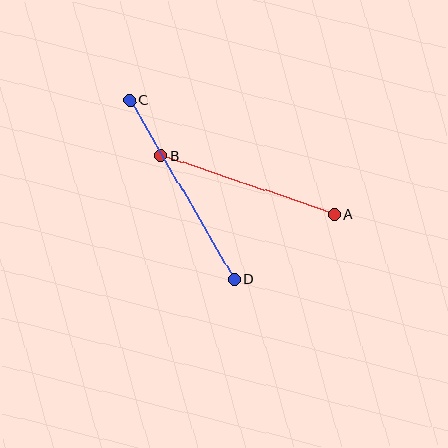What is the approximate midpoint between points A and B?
The midpoint is at approximately (247, 185) pixels.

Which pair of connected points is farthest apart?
Points C and D are farthest apart.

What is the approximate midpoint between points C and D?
The midpoint is at approximately (182, 190) pixels.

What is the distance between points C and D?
The distance is approximately 207 pixels.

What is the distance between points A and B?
The distance is approximately 183 pixels.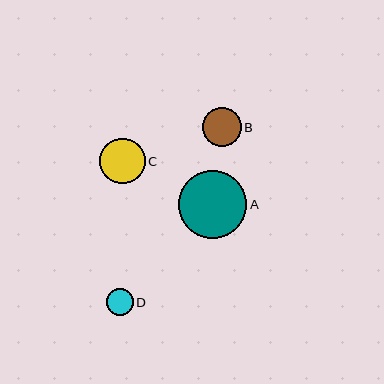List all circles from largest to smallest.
From largest to smallest: A, C, B, D.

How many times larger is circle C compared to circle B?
Circle C is approximately 1.2 times the size of circle B.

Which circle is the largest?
Circle A is the largest with a size of approximately 68 pixels.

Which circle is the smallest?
Circle D is the smallest with a size of approximately 26 pixels.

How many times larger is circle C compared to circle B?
Circle C is approximately 1.2 times the size of circle B.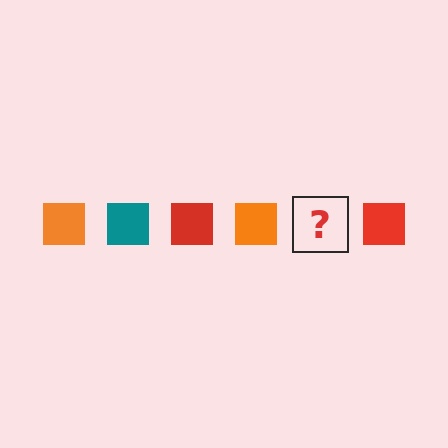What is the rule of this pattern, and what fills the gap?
The rule is that the pattern cycles through orange, teal, red squares. The gap should be filled with a teal square.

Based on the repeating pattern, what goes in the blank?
The blank should be a teal square.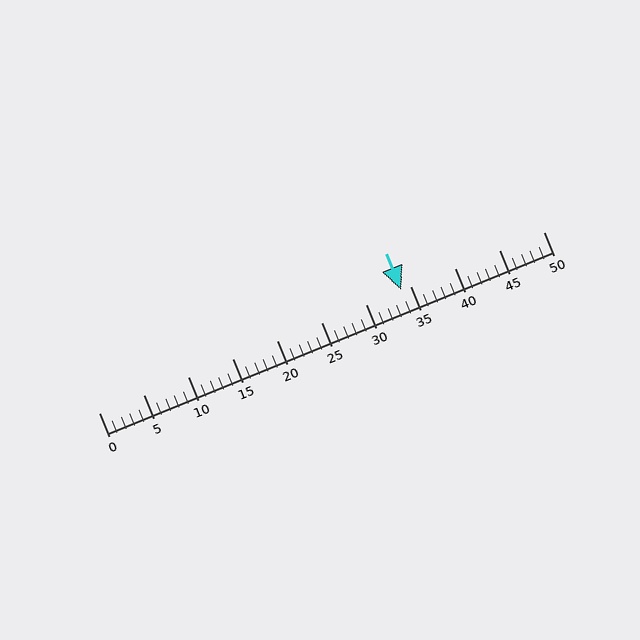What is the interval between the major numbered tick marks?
The major tick marks are spaced 5 units apart.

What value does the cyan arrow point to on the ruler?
The cyan arrow points to approximately 34.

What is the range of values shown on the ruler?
The ruler shows values from 0 to 50.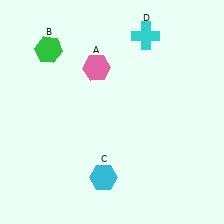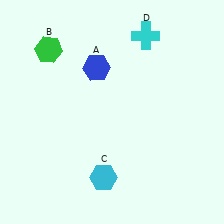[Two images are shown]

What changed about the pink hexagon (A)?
In Image 1, A is pink. In Image 2, it changed to blue.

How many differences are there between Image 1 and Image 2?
There is 1 difference between the two images.